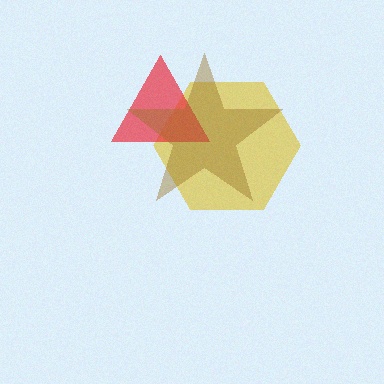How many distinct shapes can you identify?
There are 3 distinct shapes: a yellow hexagon, a red triangle, a brown star.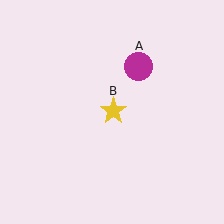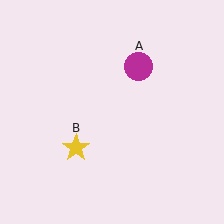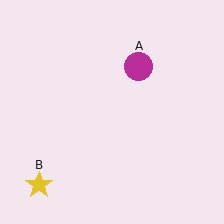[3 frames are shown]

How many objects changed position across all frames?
1 object changed position: yellow star (object B).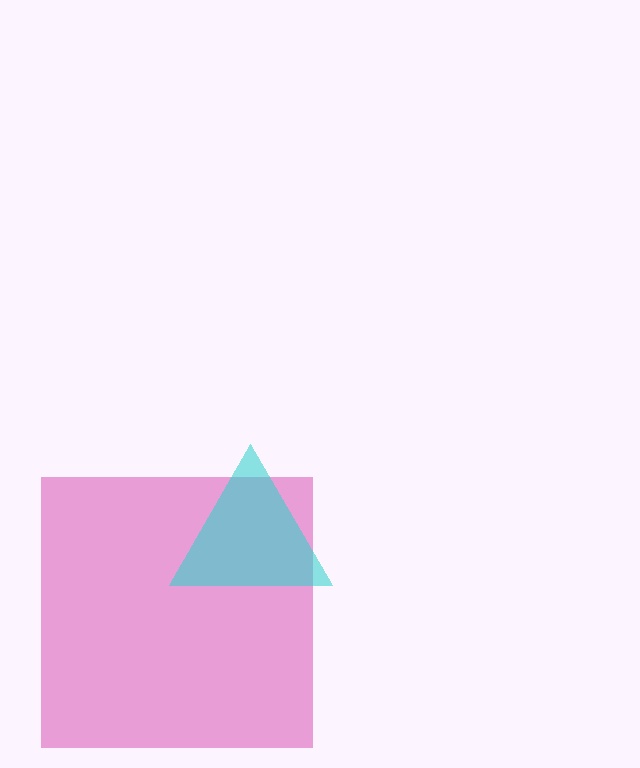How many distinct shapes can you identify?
There are 2 distinct shapes: a magenta square, a cyan triangle.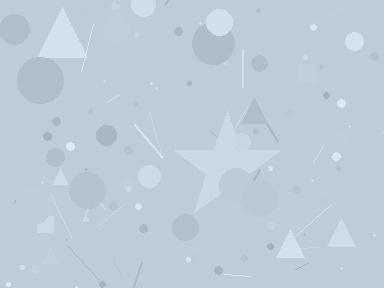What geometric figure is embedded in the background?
A star is embedded in the background.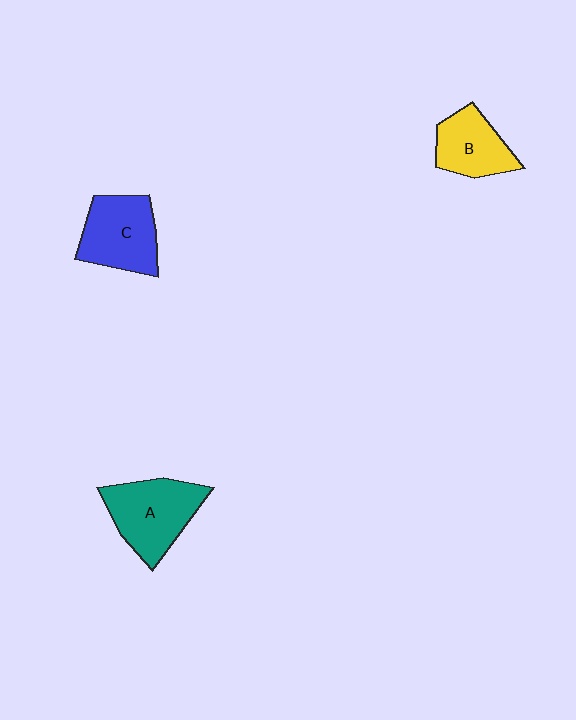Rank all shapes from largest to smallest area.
From largest to smallest: A (teal), C (blue), B (yellow).